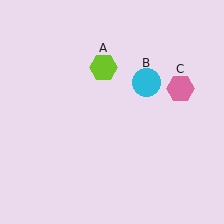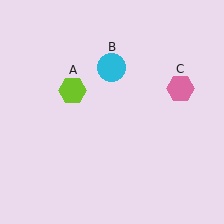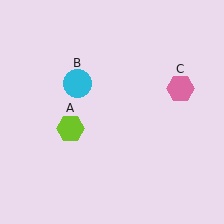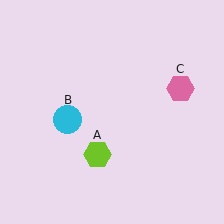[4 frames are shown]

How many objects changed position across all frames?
2 objects changed position: lime hexagon (object A), cyan circle (object B).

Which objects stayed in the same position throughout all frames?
Pink hexagon (object C) remained stationary.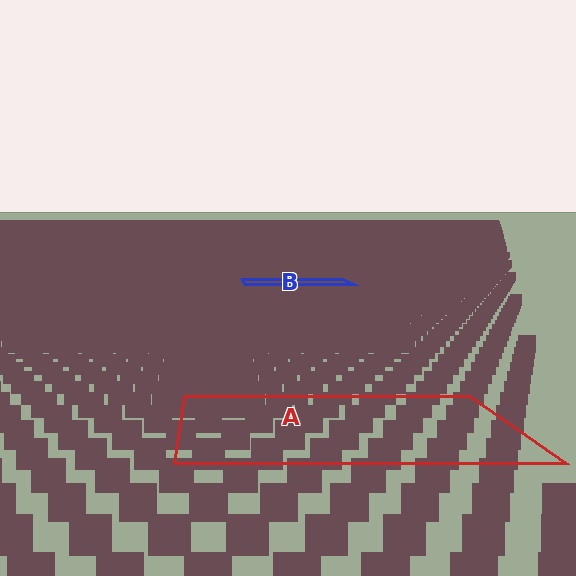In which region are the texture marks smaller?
The texture marks are smaller in region B, because it is farther away.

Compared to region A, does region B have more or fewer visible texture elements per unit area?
Region B has more texture elements per unit area — they are packed more densely because it is farther away.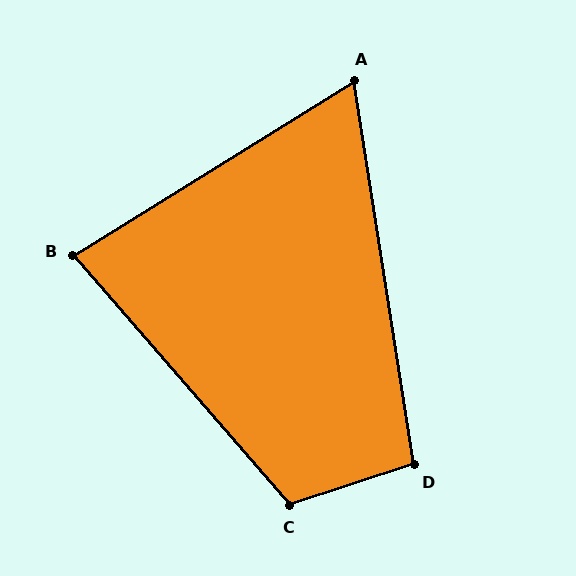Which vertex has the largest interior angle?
C, at approximately 113 degrees.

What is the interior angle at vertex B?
Approximately 81 degrees (acute).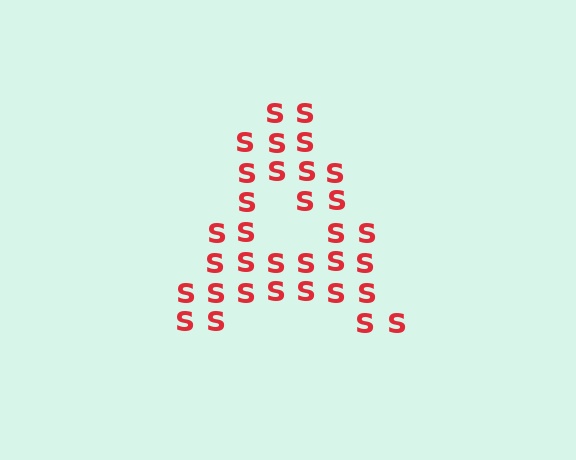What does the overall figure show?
The overall figure shows the letter A.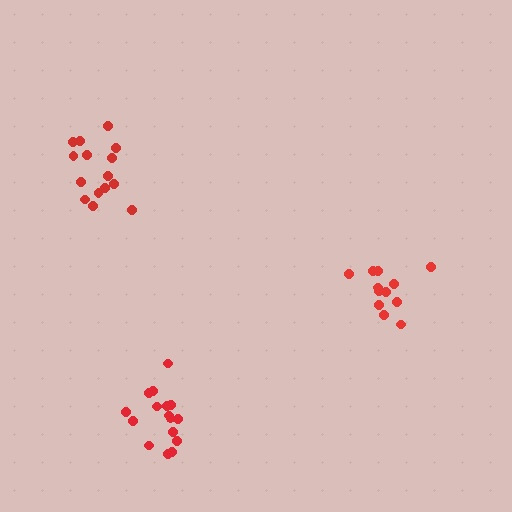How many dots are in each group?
Group 1: 12 dots, Group 2: 16 dots, Group 3: 15 dots (43 total).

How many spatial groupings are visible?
There are 3 spatial groupings.